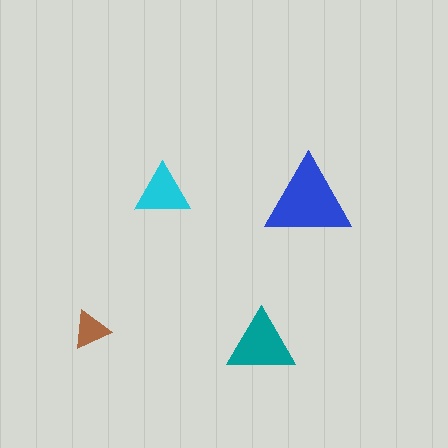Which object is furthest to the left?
The brown triangle is leftmost.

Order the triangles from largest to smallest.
the blue one, the teal one, the cyan one, the brown one.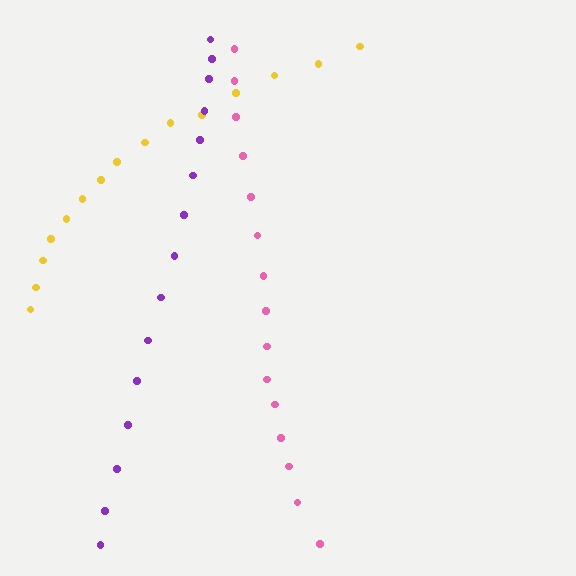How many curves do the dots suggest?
There are 3 distinct paths.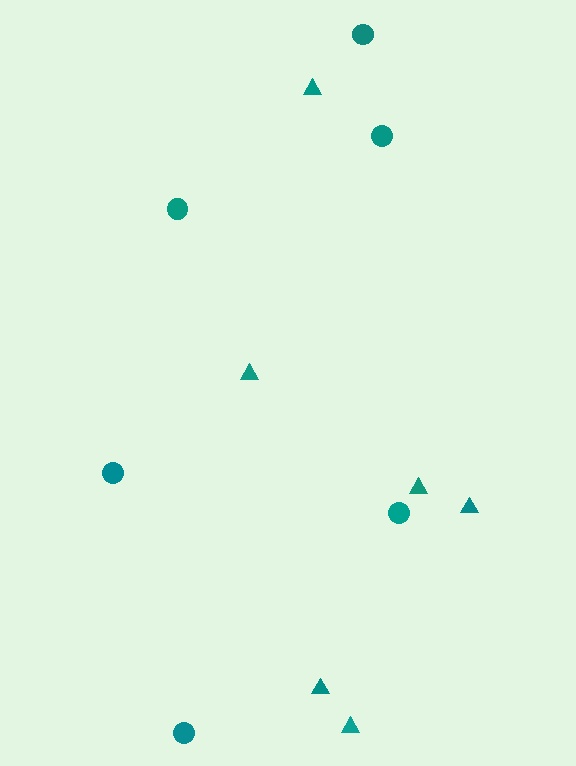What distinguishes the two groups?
There are 2 groups: one group of triangles (6) and one group of circles (6).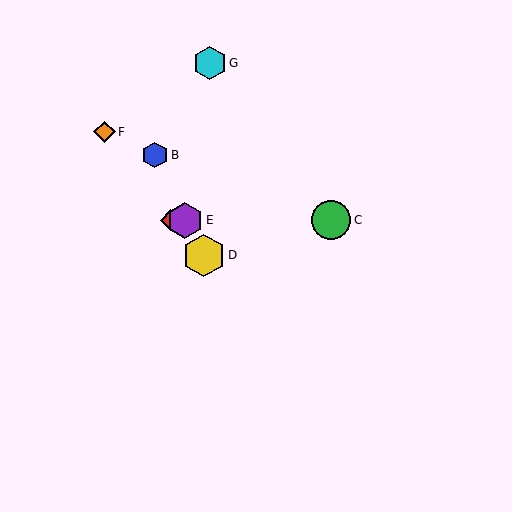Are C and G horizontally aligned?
No, C is at y≈220 and G is at y≈63.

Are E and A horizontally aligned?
Yes, both are at y≈220.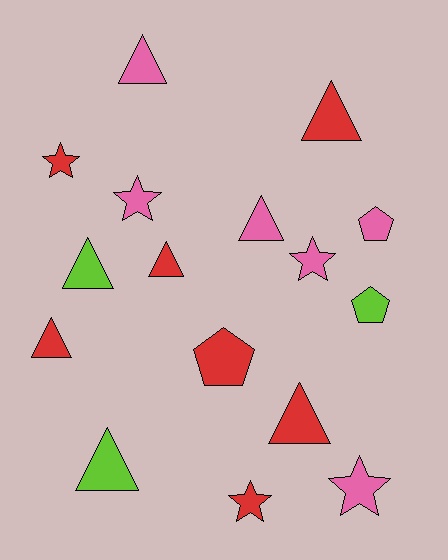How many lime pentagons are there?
There is 1 lime pentagon.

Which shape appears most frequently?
Triangle, with 8 objects.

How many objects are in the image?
There are 16 objects.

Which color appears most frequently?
Red, with 7 objects.